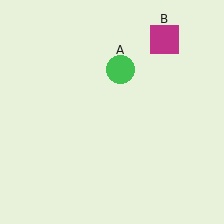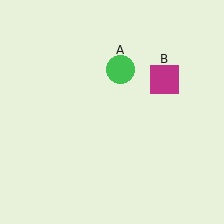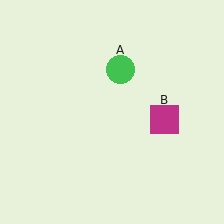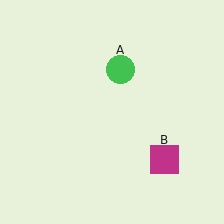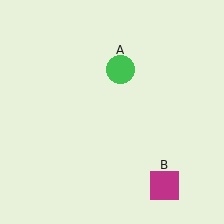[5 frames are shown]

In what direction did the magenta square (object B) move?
The magenta square (object B) moved down.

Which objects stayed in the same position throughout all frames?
Green circle (object A) remained stationary.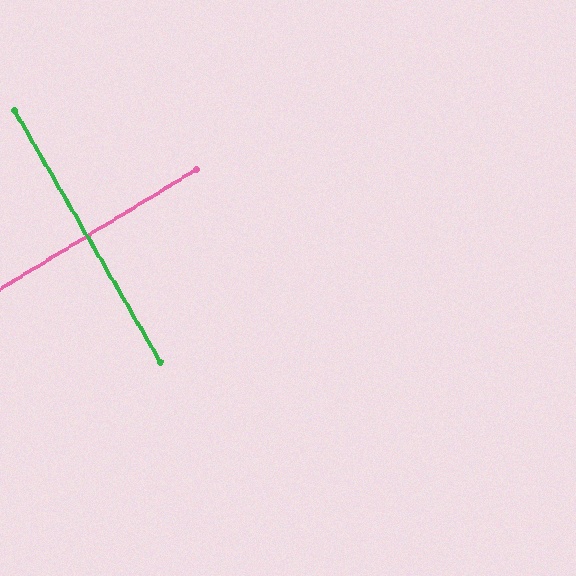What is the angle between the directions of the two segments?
Approximately 89 degrees.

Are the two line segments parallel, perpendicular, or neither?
Perpendicular — they meet at approximately 89°.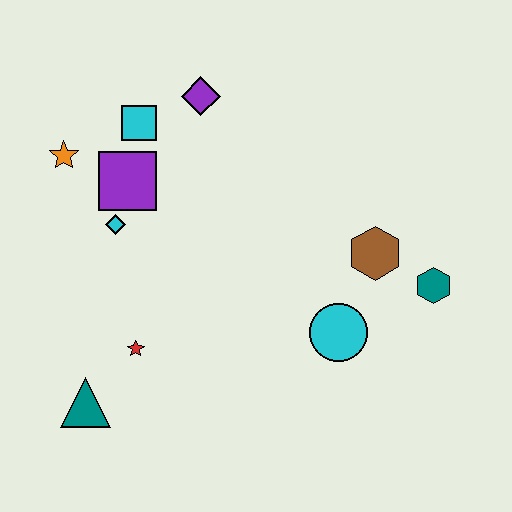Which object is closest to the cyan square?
The purple square is closest to the cyan square.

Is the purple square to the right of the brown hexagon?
No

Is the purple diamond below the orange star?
No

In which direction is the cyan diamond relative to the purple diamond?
The cyan diamond is below the purple diamond.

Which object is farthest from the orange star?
The teal hexagon is farthest from the orange star.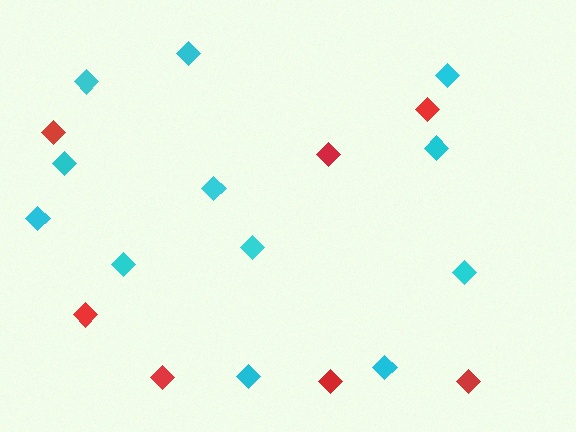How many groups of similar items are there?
There are 2 groups: one group of cyan diamonds (12) and one group of red diamonds (7).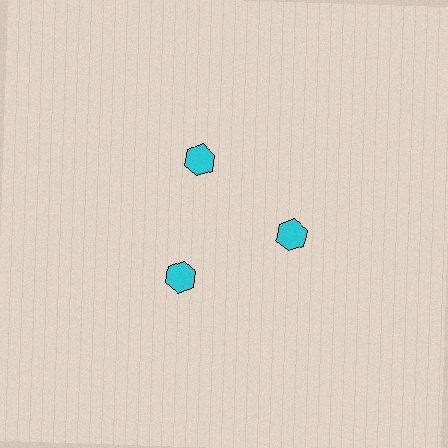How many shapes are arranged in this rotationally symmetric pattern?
There are 3 shapes, arranged in 3 groups of 1.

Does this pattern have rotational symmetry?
Yes, this pattern has 3-fold rotational symmetry. It looks the same after rotating 120 degrees around the center.